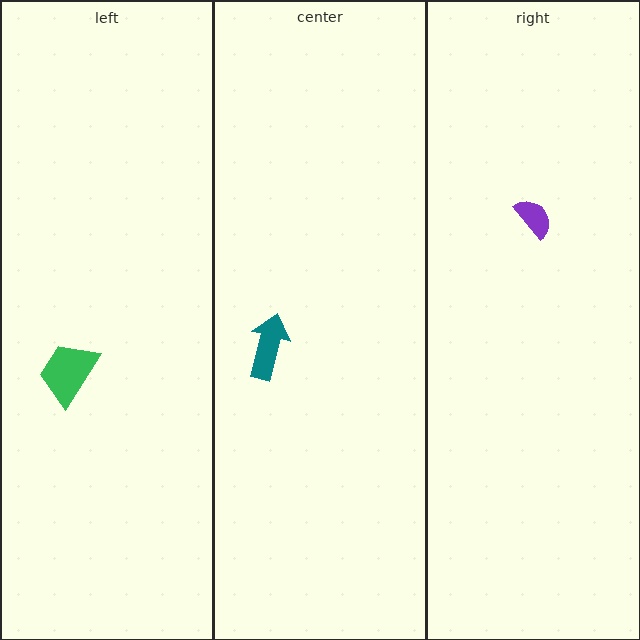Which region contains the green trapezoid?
The left region.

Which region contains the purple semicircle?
The right region.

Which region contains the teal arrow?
The center region.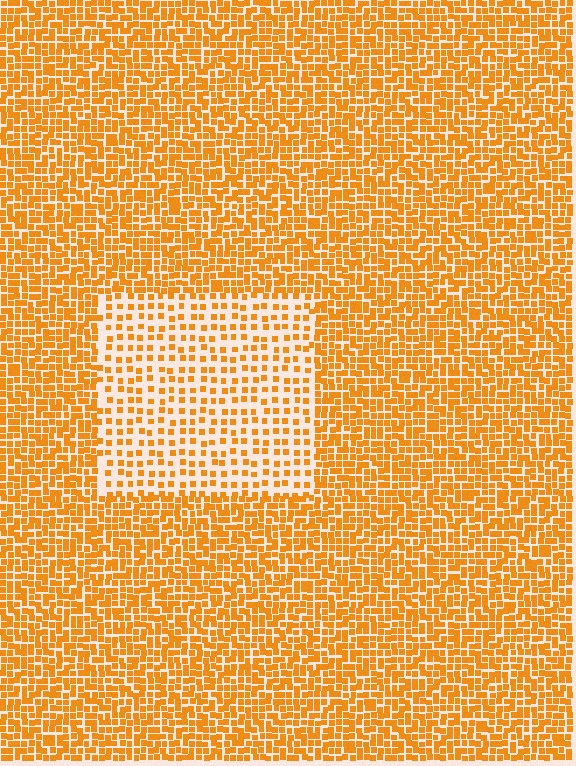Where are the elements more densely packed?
The elements are more densely packed outside the rectangle boundary.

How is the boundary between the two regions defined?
The boundary is defined by a change in element density (approximately 2.2x ratio). All elements are the same color, size, and shape.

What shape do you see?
I see a rectangle.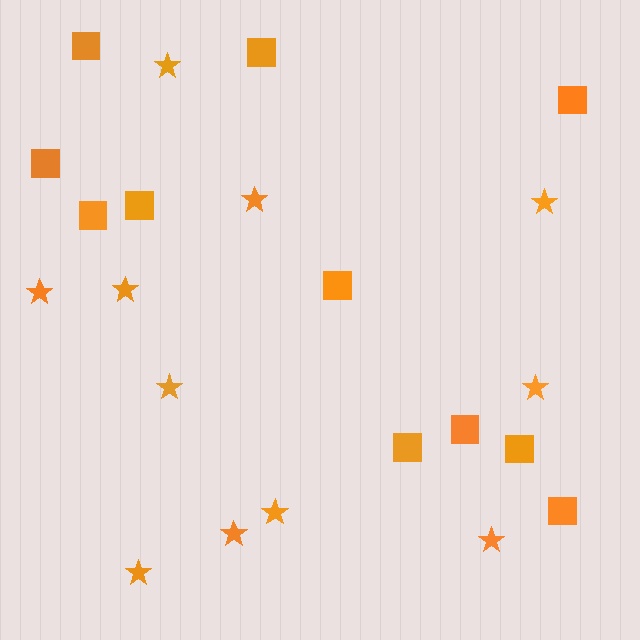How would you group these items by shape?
There are 2 groups: one group of squares (11) and one group of stars (11).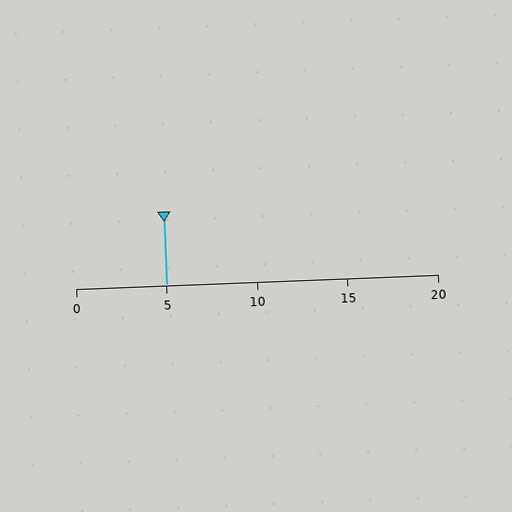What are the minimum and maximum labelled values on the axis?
The axis runs from 0 to 20.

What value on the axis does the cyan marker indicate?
The marker indicates approximately 5.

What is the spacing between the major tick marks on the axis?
The major ticks are spaced 5 apart.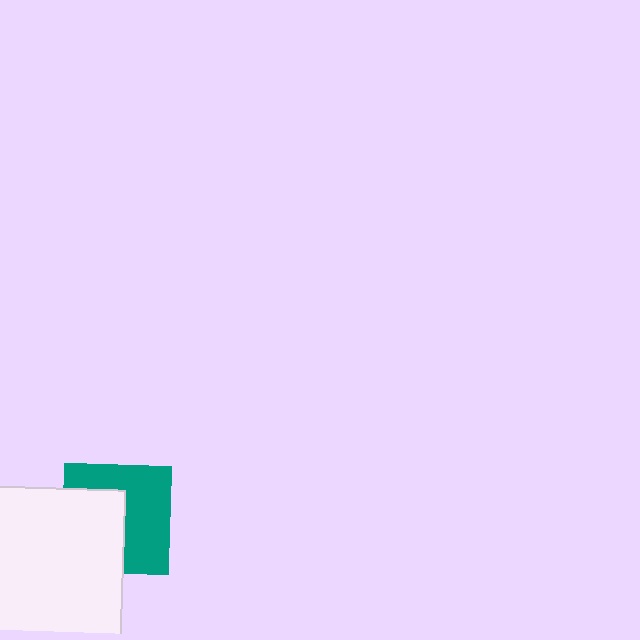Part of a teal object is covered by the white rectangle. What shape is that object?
It is a square.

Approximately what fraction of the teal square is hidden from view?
Roughly 45% of the teal square is hidden behind the white rectangle.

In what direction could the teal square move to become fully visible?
The teal square could move right. That would shift it out from behind the white rectangle entirely.